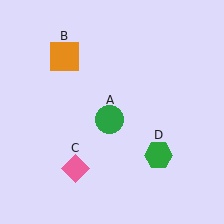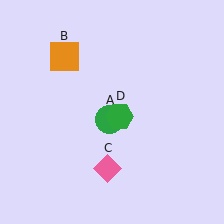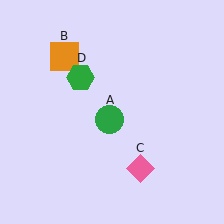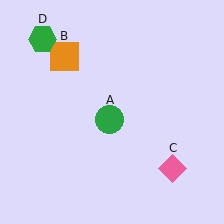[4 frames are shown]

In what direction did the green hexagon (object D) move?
The green hexagon (object D) moved up and to the left.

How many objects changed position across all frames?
2 objects changed position: pink diamond (object C), green hexagon (object D).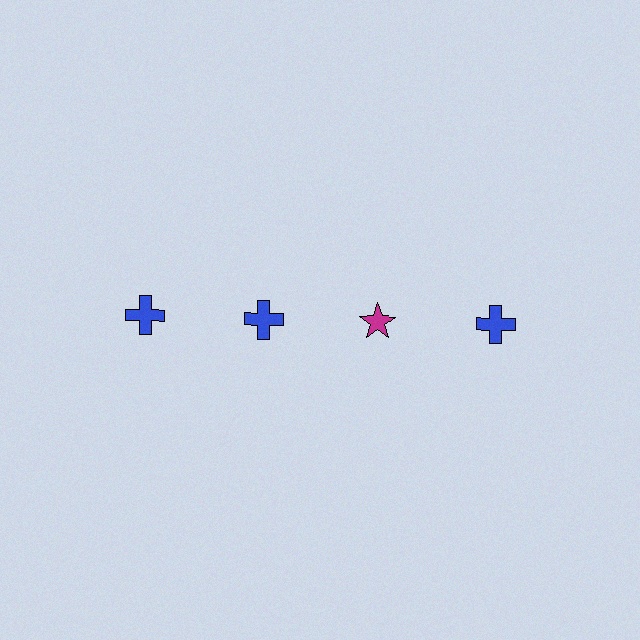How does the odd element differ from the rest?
It differs in both color (magenta instead of blue) and shape (star instead of cross).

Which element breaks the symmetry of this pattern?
The magenta star in the top row, center column breaks the symmetry. All other shapes are blue crosses.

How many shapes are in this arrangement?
There are 4 shapes arranged in a grid pattern.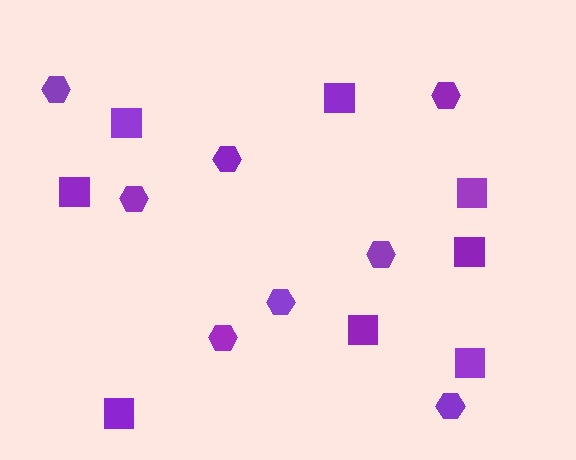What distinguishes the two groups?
There are 2 groups: one group of squares (8) and one group of hexagons (8).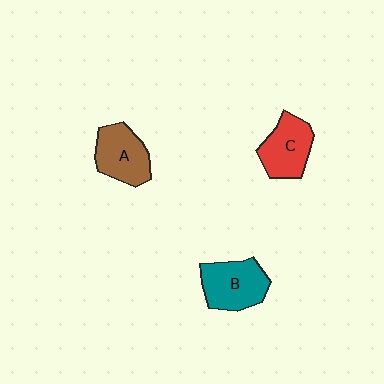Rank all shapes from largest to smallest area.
From largest to smallest: B (teal), A (brown), C (red).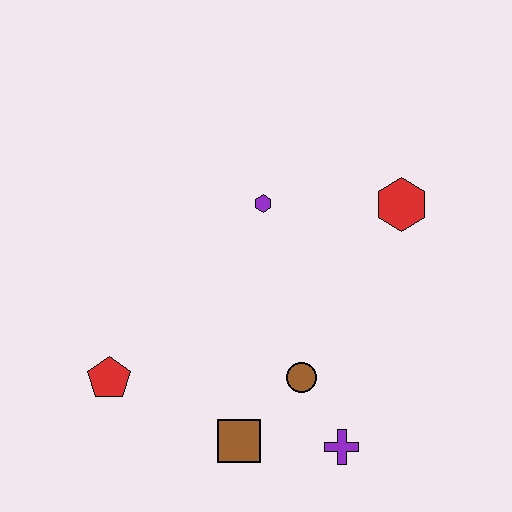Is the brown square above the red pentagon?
No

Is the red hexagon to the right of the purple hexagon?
Yes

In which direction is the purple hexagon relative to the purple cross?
The purple hexagon is above the purple cross.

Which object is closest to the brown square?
The brown circle is closest to the brown square.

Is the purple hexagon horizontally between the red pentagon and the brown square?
No